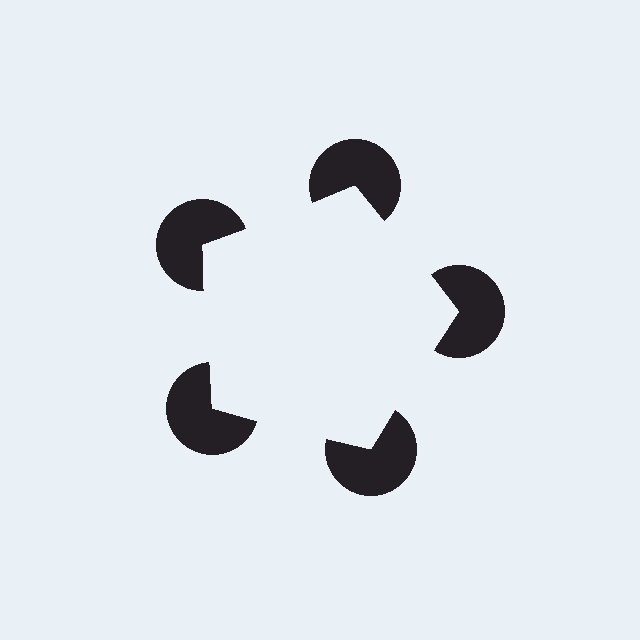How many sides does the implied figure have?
5 sides.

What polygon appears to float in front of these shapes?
An illusory pentagon — its edges are inferred from the aligned wedge cuts in the pac-man discs, not physically drawn.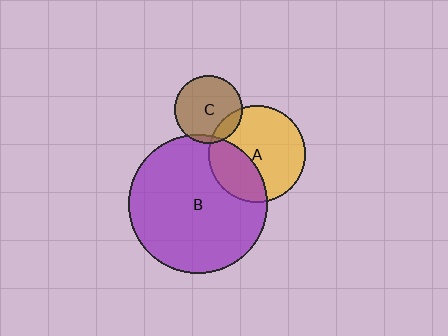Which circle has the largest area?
Circle B (purple).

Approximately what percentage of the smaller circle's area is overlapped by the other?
Approximately 5%.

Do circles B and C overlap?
Yes.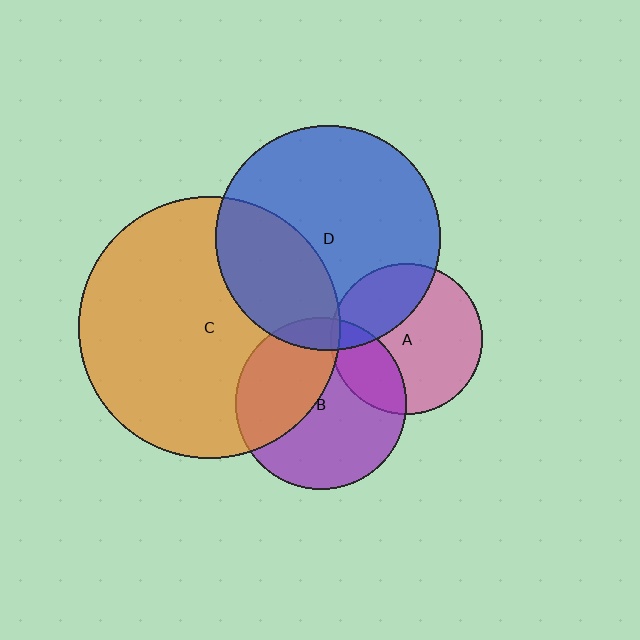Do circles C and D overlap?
Yes.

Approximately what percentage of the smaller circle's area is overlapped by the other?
Approximately 30%.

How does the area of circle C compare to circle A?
Approximately 3.0 times.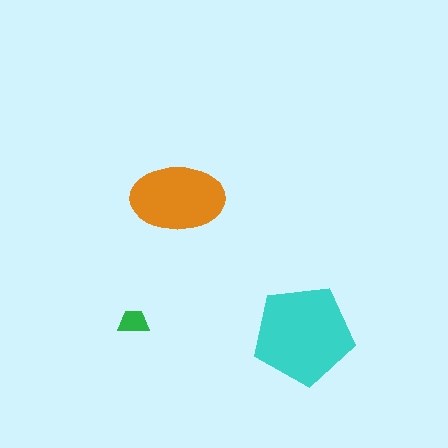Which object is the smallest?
The green trapezoid.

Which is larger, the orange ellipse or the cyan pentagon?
The cyan pentagon.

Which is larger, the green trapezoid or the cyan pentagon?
The cyan pentagon.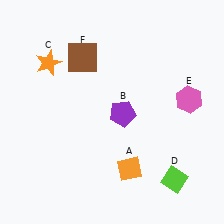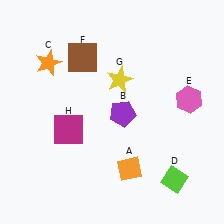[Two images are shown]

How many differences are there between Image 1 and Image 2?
There are 2 differences between the two images.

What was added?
A yellow star (G), a magenta square (H) were added in Image 2.